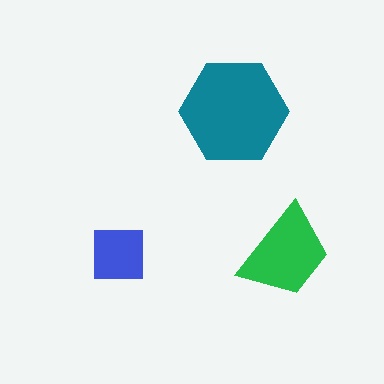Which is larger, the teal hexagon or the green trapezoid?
The teal hexagon.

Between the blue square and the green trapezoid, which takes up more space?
The green trapezoid.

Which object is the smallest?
The blue square.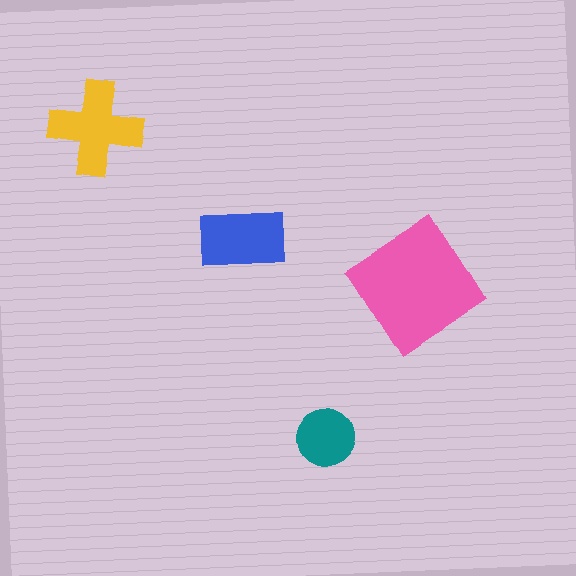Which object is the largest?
The pink diamond.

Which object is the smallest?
The teal circle.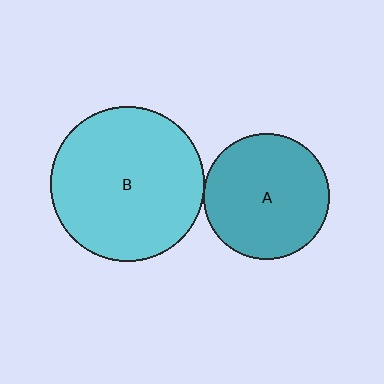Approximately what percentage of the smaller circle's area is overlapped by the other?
Approximately 5%.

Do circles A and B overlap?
Yes.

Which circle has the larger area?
Circle B (cyan).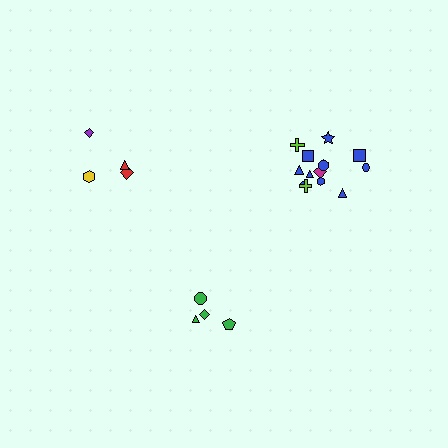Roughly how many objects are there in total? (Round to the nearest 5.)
Roughly 25 objects in total.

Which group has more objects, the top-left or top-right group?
The top-right group.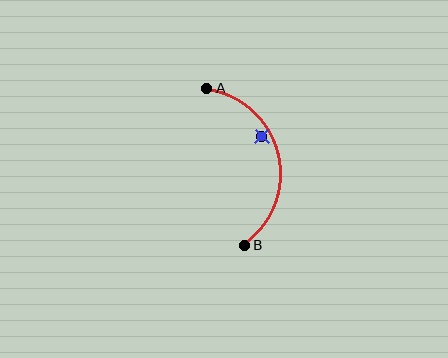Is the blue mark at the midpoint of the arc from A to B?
No — the blue mark does not lie on the arc at all. It sits slightly inside the curve.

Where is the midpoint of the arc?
The arc midpoint is the point on the curve farthest from the straight line joining A and B. It sits to the right of that line.